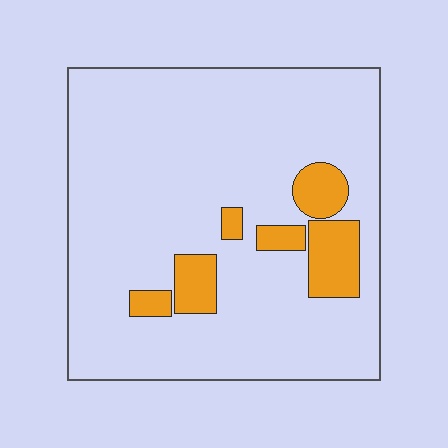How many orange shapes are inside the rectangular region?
6.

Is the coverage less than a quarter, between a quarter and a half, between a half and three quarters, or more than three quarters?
Less than a quarter.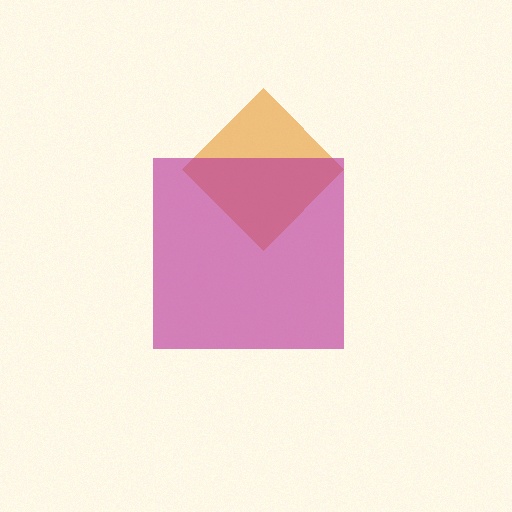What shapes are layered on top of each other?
The layered shapes are: an orange diamond, a magenta square.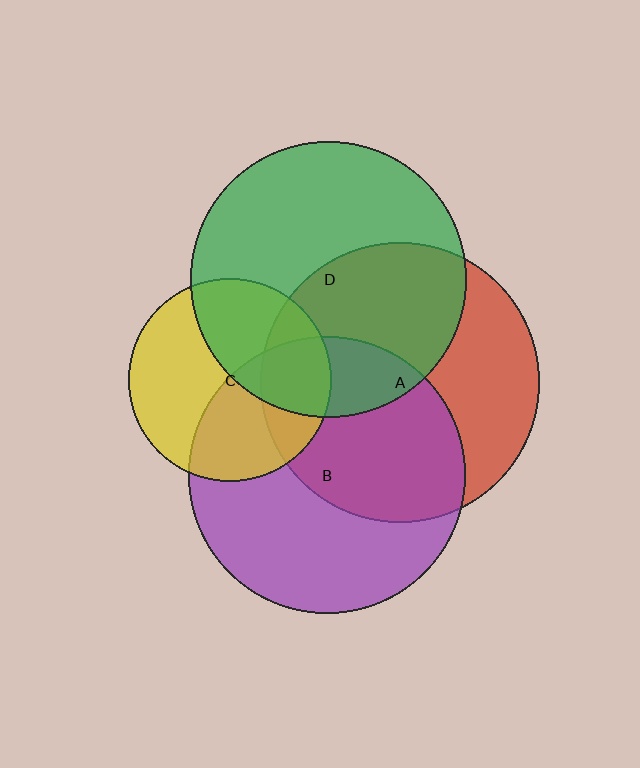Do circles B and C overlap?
Yes.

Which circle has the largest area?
Circle A (red).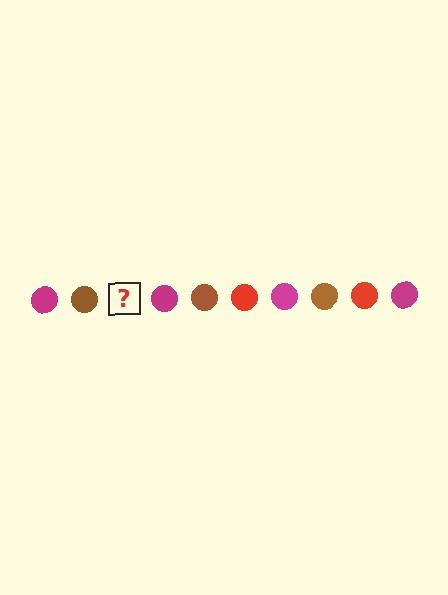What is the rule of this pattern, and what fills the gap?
The rule is that the pattern cycles through magenta, brown, red circles. The gap should be filled with a red circle.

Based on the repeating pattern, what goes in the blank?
The blank should be a red circle.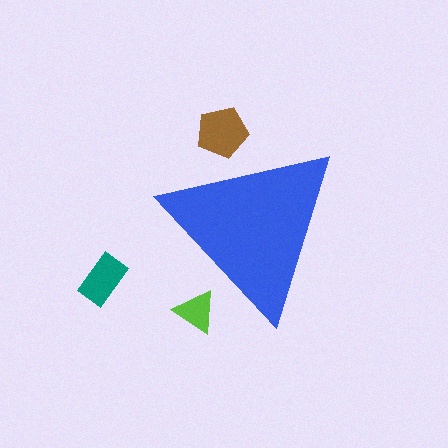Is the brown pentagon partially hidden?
Yes, the brown pentagon is partially hidden behind the blue triangle.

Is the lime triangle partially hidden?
Yes, the lime triangle is partially hidden behind the blue triangle.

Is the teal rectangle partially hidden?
No, the teal rectangle is fully visible.